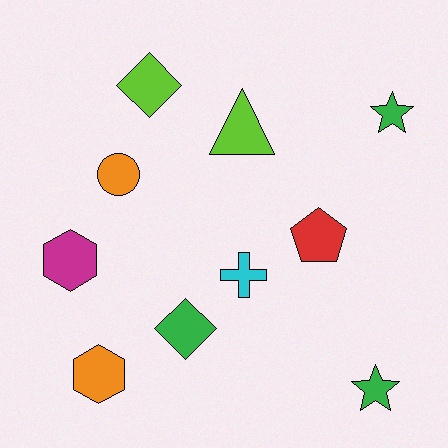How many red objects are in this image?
There is 1 red object.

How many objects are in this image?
There are 10 objects.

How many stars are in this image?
There are 2 stars.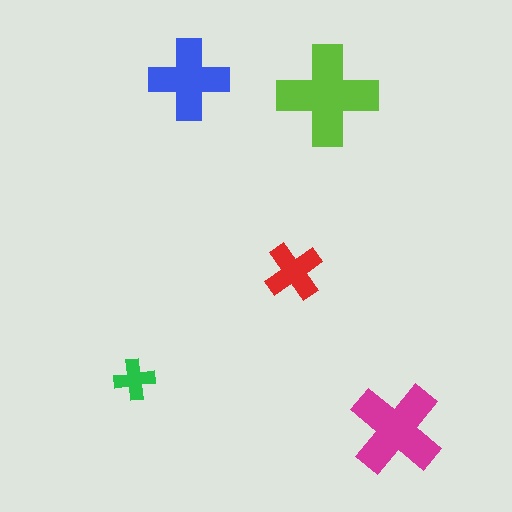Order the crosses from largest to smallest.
the lime one, the magenta one, the blue one, the red one, the green one.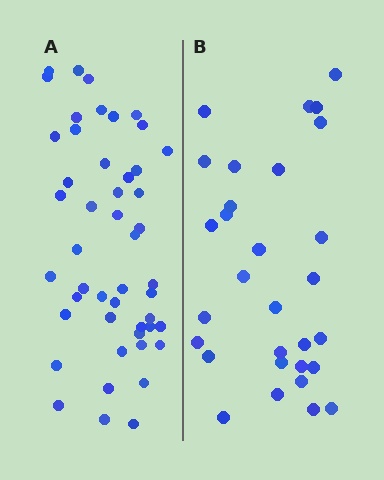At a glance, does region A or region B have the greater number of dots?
Region A (the left region) has more dots.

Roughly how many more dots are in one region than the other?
Region A has approximately 20 more dots than region B.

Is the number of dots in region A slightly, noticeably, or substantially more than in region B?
Region A has substantially more. The ratio is roughly 1.6 to 1.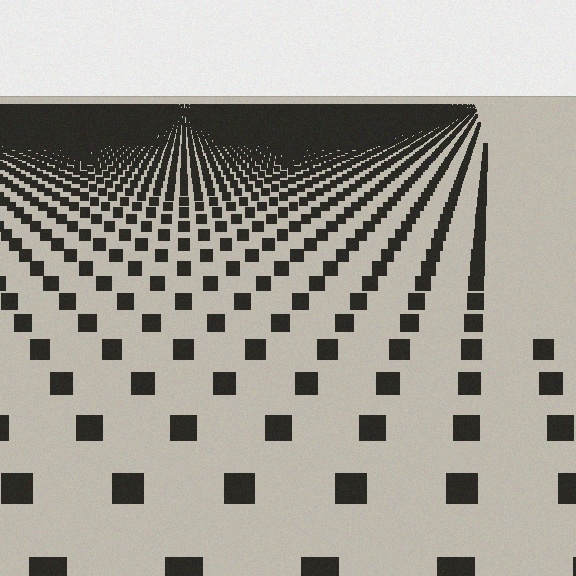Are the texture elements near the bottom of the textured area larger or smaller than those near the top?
Larger. Near the bottom, elements are closer to the viewer and appear at a bigger on-screen size.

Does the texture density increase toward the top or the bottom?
Density increases toward the top.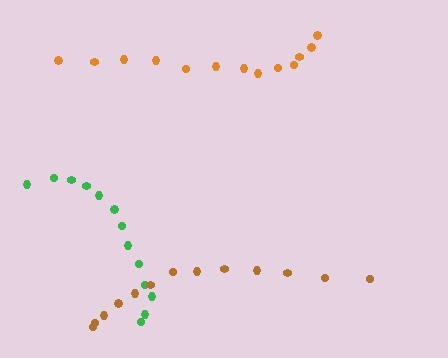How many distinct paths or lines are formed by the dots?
There are 3 distinct paths.